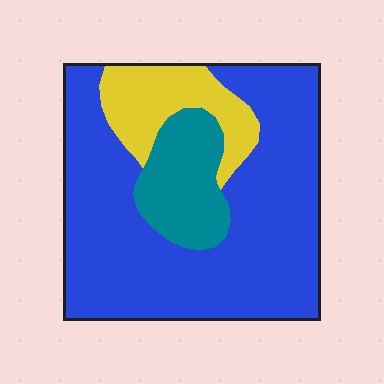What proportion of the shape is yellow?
Yellow takes up less than a sixth of the shape.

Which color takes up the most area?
Blue, at roughly 70%.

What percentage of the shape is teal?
Teal takes up about one sixth (1/6) of the shape.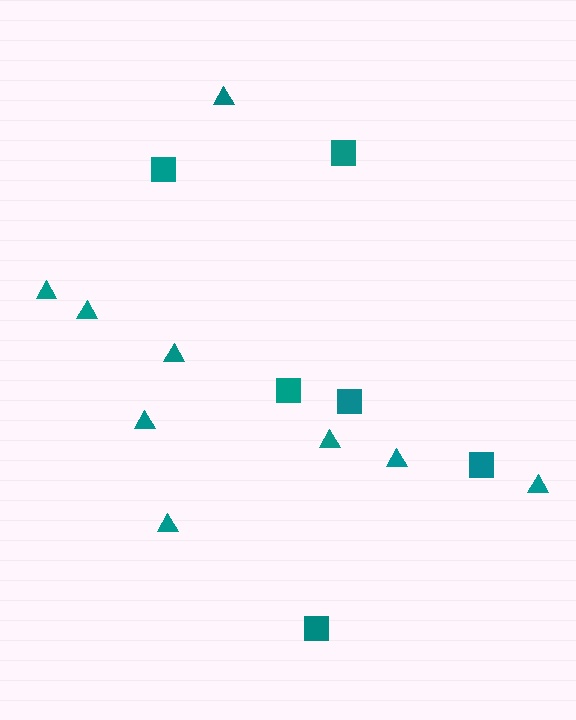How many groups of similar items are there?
There are 2 groups: one group of triangles (9) and one group of squares (6).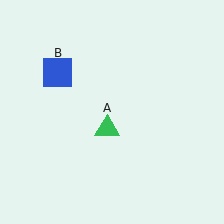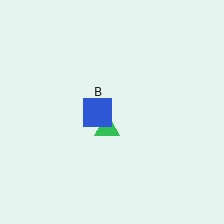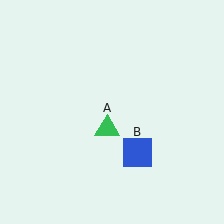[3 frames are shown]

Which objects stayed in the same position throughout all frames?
Green triangle (object A) remained stationary.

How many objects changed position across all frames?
1 object changed position: blue square (object B).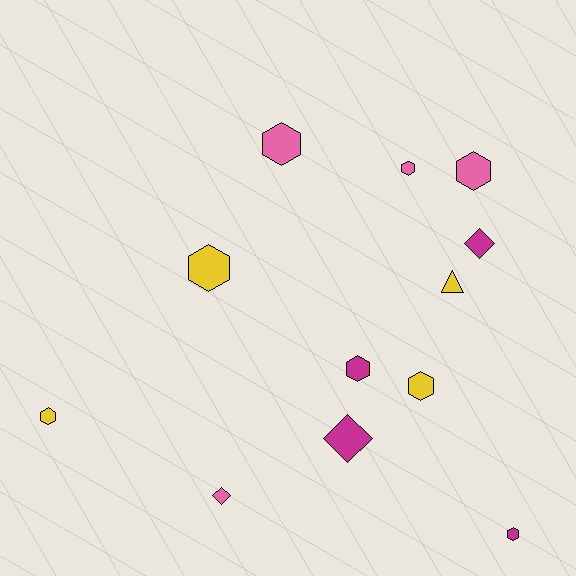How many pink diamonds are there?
There is 1 pink diamond.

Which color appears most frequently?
Pink, with 4 objects.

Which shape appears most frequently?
Hexagon, with 8 objects.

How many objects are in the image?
There are 12 objects.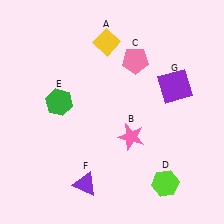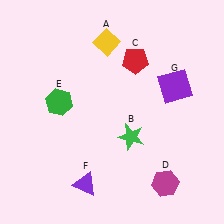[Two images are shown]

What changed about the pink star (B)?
In Image 1, B is pink. In Image 2, it changed to green.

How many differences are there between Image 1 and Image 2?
There are 3 differences between the two images.